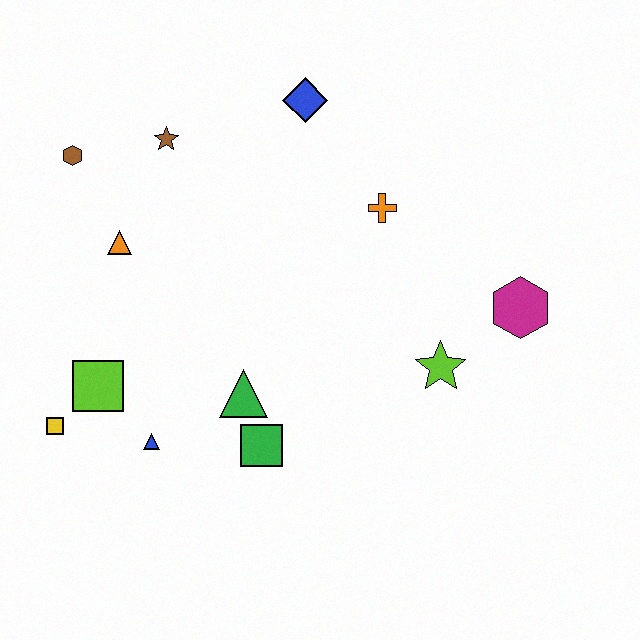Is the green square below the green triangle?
Yes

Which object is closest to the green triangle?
The green square is closest to the green triangle.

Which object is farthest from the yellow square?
The magenta hexagon is farthest from the yellow square.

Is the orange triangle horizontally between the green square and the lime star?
No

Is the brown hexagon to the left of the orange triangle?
Yes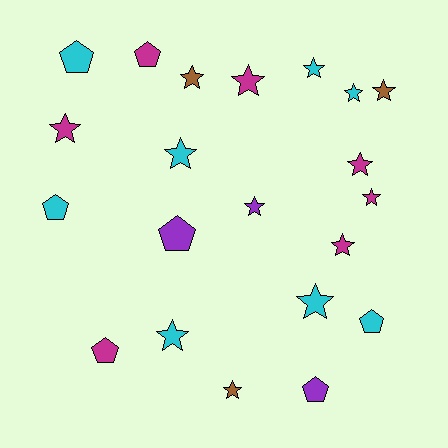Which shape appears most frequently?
Star, with 14 objects.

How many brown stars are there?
There are 3 brown stars.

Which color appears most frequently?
Cyan, with 8 objects.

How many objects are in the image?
There are 21 objects.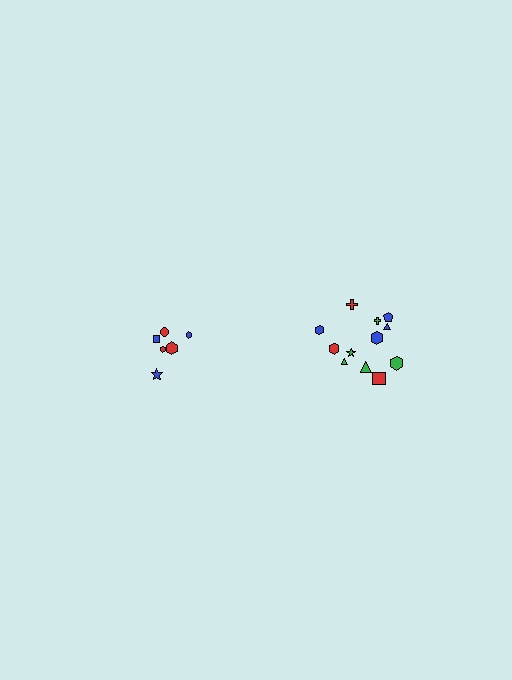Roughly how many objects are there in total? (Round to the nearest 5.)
Roughly 20 objects in total.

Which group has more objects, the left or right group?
The right group.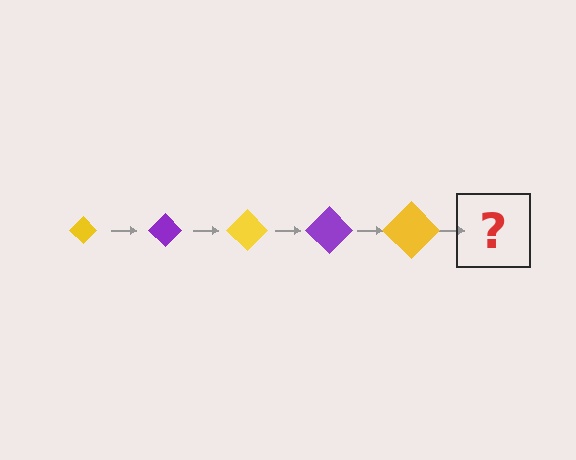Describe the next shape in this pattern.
It should be a purple diamond, larger than the previous one.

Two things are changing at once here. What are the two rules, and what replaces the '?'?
The two rules are that the diamond grows larger each step and the color cycles through yellow and purple. The '?' should be a purple diamond, larger than the previous one.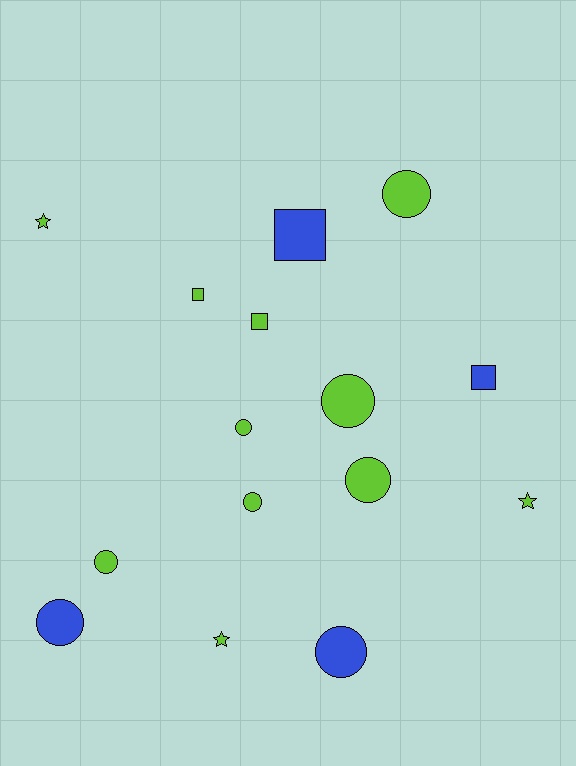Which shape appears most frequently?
Circle, with 8 objects.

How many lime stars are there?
There are 3 lime stars.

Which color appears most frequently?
Lime, with 11 objects.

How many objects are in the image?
There are 15 objects.